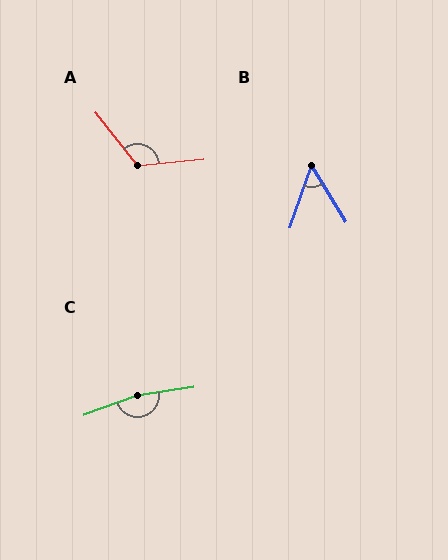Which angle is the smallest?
B, at approximately 51 degrees.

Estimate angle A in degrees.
Approximately 123 degrees.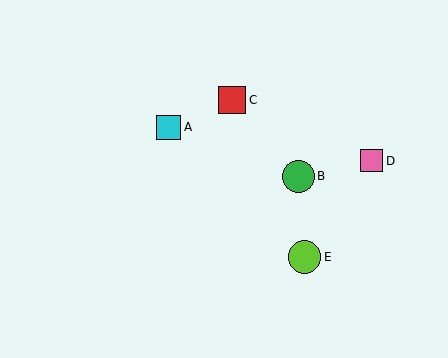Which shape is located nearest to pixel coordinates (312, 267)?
The lime circle (labeled E) at (304, 257) is nearest to that location.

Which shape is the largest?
The lime circle (labeled E) is the largest.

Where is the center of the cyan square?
The center of the cyan square is at (169, 127).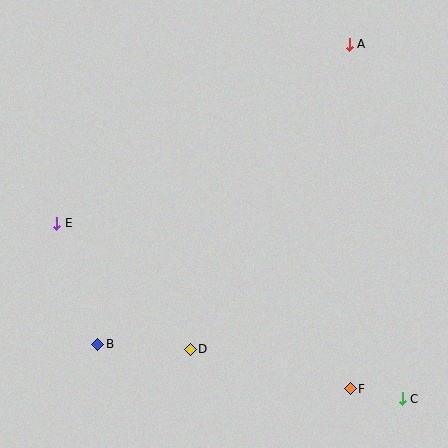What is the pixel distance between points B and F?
The distance between B and F is 256 pixels.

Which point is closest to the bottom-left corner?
Point B is closest to the bottom-left corner.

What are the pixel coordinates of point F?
Point F is at (350, 389).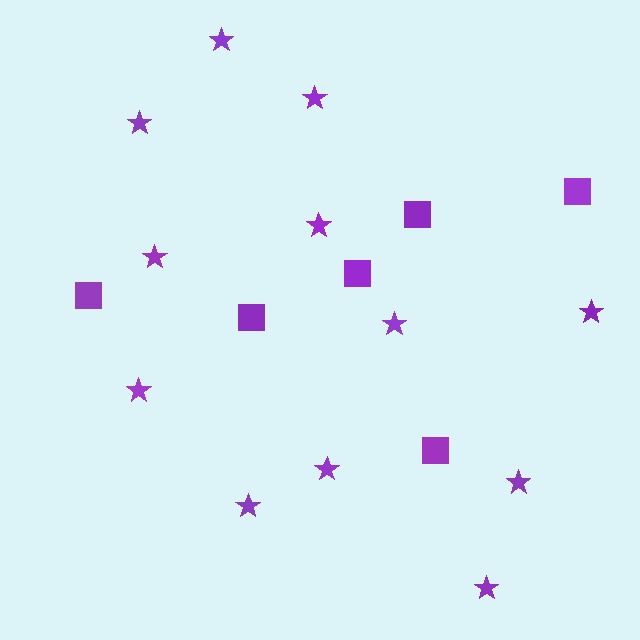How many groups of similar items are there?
There are 2 groups: one group of stars (12) and one group of squares (6).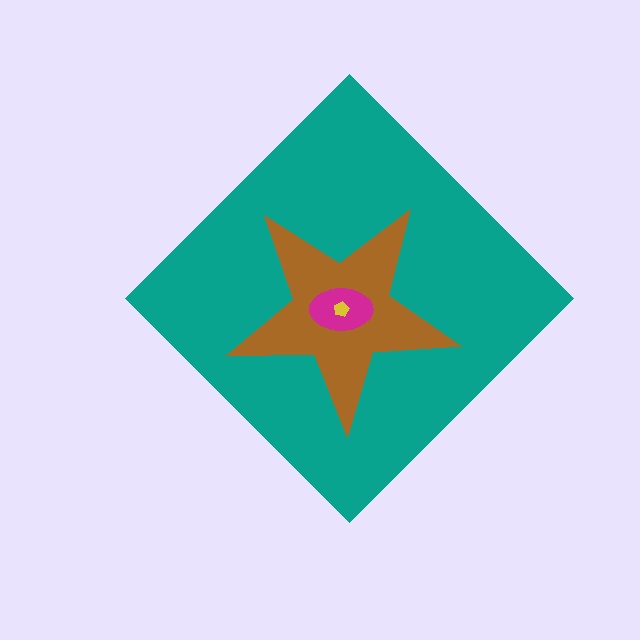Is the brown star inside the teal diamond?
Yes.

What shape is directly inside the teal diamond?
The brown star.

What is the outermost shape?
The teal diamond.